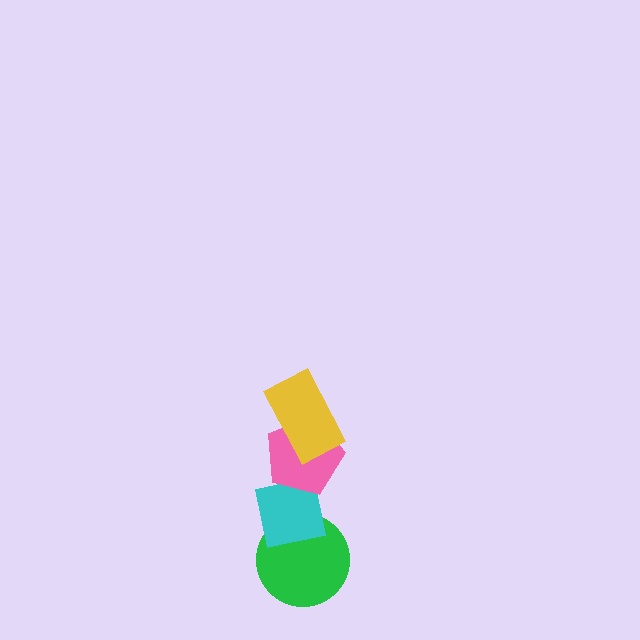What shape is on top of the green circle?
The cyan square is on top of the green circle.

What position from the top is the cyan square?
The cyan square is 3rd from the top.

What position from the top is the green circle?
The green circle is 4th from the top.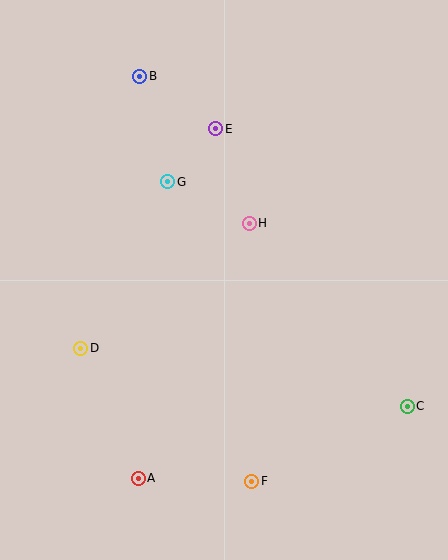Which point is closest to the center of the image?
Point H at (249, 223) is closest to the center.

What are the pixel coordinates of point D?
Point D is at (81, 348).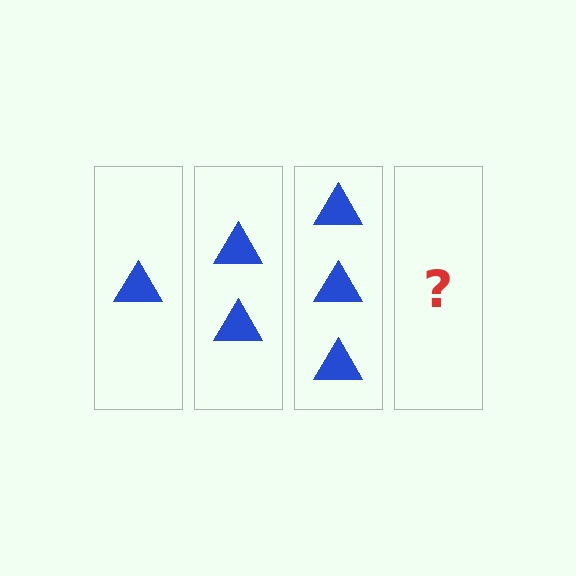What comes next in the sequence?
The next element should be 4 triangles.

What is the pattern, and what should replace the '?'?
The pattern is that each step adds one more triangle. The '?' should be 4 triangles.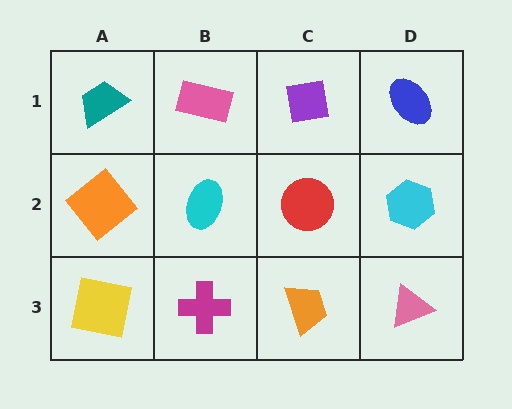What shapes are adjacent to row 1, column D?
A cyan hexagon (row 2, column D), a purple square (row 1, column C).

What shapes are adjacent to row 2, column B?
A pink rectangle (row 1, column B), a magenta cross (row 3, column B), an orange diamond (row 2, column A), a red circle (row 2, column C).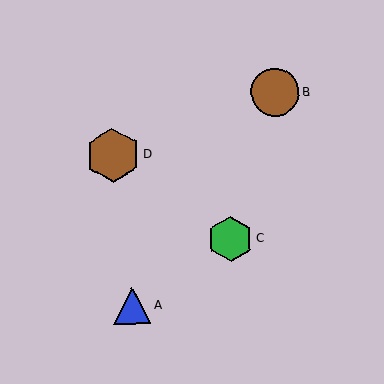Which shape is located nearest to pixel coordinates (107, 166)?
The brown hexagon (labeled D) at (113, 155) is nearest to that location.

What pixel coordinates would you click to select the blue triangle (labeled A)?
Click at (132, 305) to select the blue triangle A.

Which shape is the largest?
The brown hexagon (labeled D) is the largest.